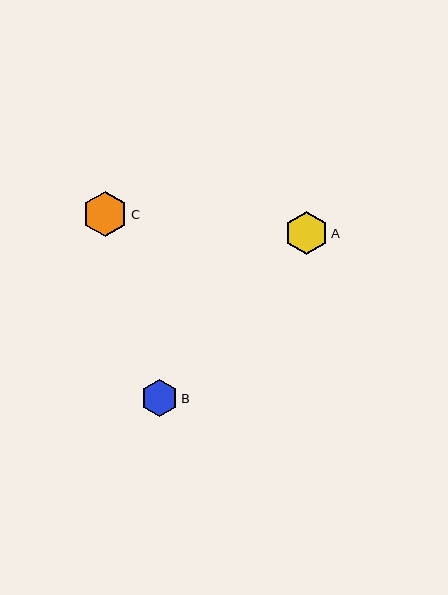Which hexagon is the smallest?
Hexagon B is the smallest with a size of approximately 37 pixels.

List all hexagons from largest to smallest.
From largest to smallest: C, A, B.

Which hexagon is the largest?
Hexagon C is the largest with a size of approximately 46 pixels.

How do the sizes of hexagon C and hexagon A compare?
Hexagon C and hexagon A are approximately the same size.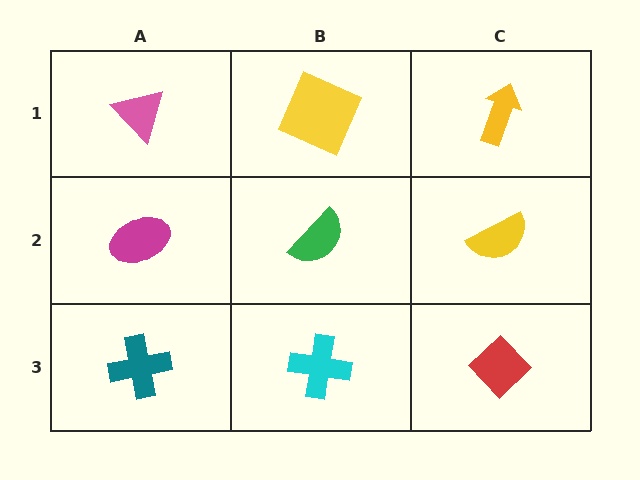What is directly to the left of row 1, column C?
A yellow square.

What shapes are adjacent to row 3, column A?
A magenta ellipse (row 2, column A), a cyan cross (row 3, column B).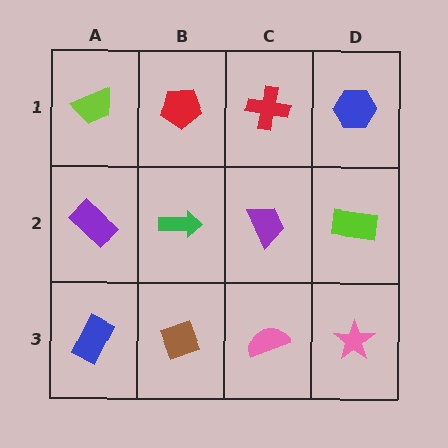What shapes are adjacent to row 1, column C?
A purple trapezoid (row 2, column C), a red pentagon (row 1, column B), a blue hexagon (row 1, column D).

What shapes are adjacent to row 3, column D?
A lime rectangle (row 2, column D), a pink semicircle (row 3, column C).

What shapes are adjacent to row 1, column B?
A green arrow (row 2, column B), a lime trapezoid (row 1, column A), a red cross (row 1, column C).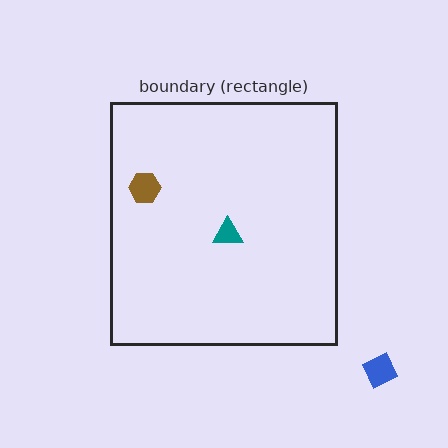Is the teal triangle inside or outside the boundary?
Inside.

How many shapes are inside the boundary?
2 inside, 1 outside.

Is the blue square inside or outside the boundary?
Outside.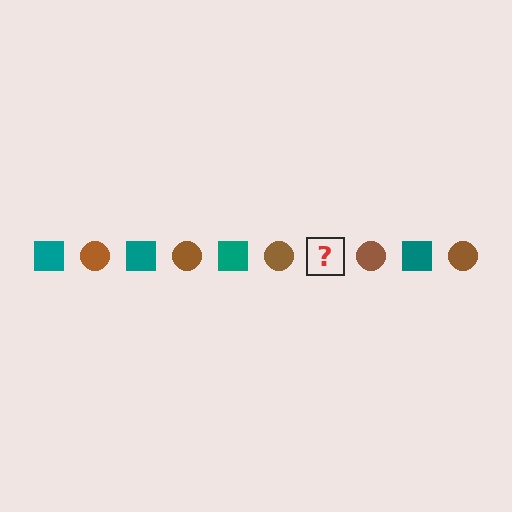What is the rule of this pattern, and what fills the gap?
The rule is that the pattern alternates between teal square and brown circle. The gap should be filled with a teal square.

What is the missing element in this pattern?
The missing element is a teal square.